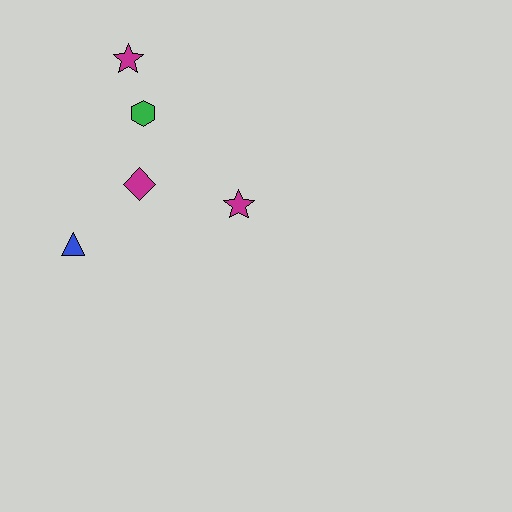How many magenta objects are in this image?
There are 3 magenta objects.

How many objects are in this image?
There are 5 objects.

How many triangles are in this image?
There is 1 triangle.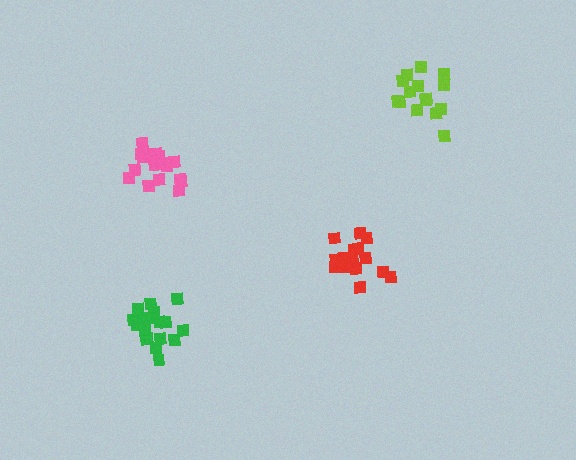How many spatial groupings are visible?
There are 4 spatial groupings.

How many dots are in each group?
Group 1: 17 dots, Group 2: 15 dots, Group 3: 18 dots, Group 4: 18 dots (68 total).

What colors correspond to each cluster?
The clusters are colored: red, lime, green, pink.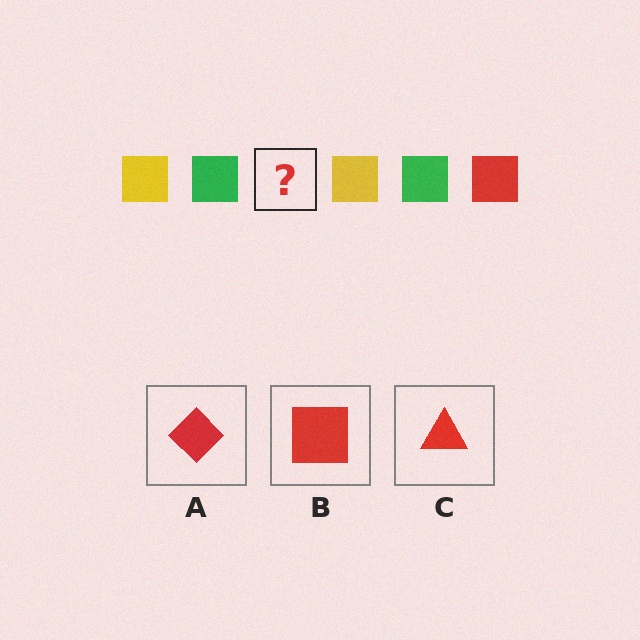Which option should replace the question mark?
Option B.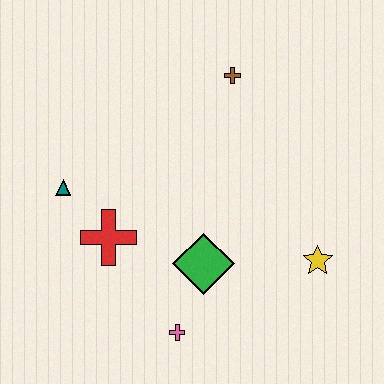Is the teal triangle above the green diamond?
Yes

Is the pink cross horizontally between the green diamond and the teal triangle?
Yes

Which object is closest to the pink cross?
The green diamond is closest to the pink cross.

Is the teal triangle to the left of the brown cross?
Yes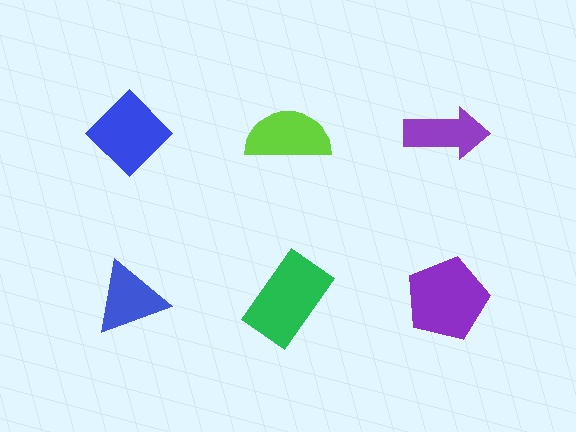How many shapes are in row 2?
3 shapes.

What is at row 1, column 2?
A lime semicircle.